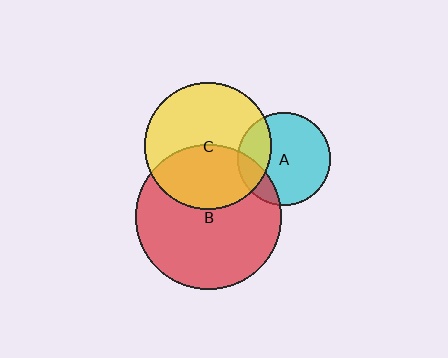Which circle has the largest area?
Circle B (red).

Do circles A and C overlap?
Yes.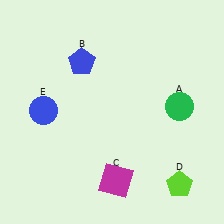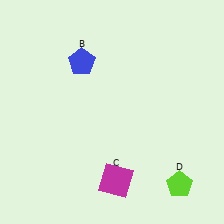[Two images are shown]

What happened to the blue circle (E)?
The blue circle (E) was removed in Image 2. It was in the top-left area of Image 1.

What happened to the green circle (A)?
The green circle (A) was removed in Image 2. It was in the top-right area of Image 1.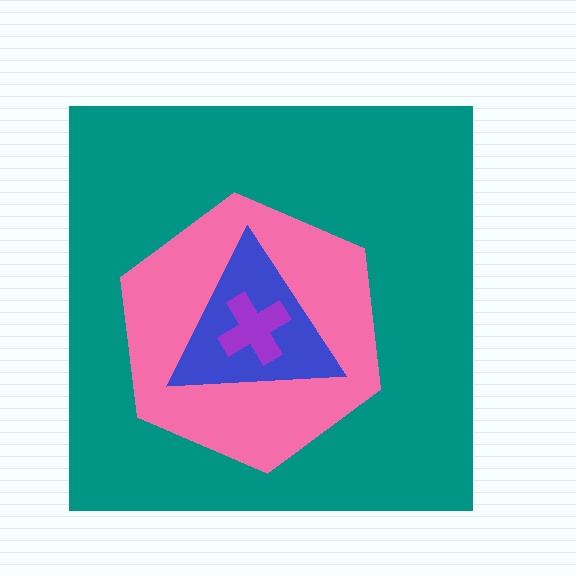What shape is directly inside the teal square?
The pink hexagon.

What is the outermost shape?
The teal square.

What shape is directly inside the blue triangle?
The purple cross.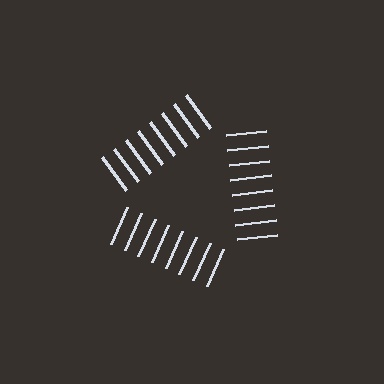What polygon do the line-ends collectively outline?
An illusory triangle — the line segments terminate on its edges but no continuous stroke is drawn.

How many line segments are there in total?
24 — 8 along each of the 3 edges.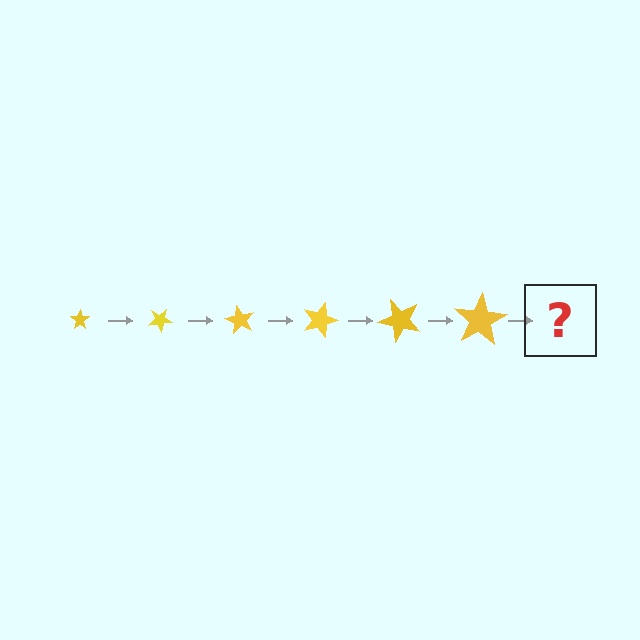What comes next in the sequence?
The next element should be a star, larger than the previous one and rotated 180 degrees from the start.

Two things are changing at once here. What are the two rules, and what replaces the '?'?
The two rules are that the star grows larger each step and it rotates 30 degrees each step. The '?' should be a star, larger than the previous one and rotated 180 degrees from the start.